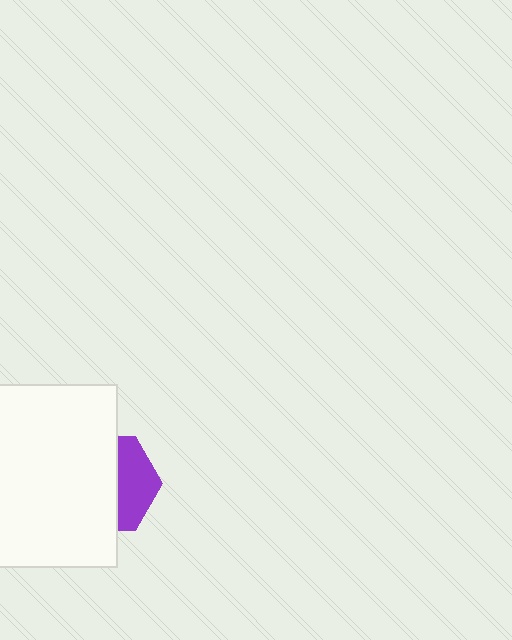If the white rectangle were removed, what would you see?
You would see the complete purple hexagon.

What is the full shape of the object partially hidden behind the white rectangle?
The partially hidden object is a purple hexagon.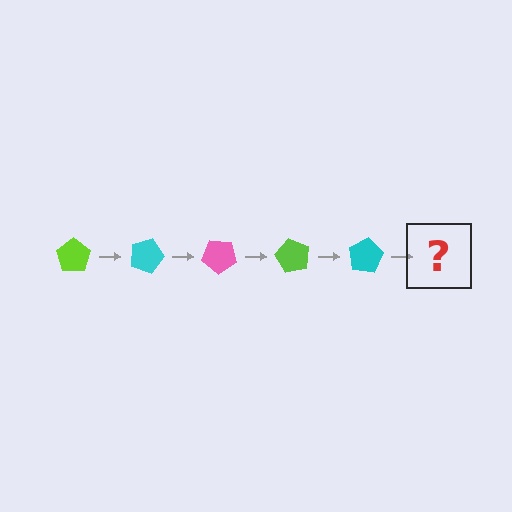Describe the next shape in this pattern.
It should be a pink pentagon, rotated 100 degrees from the start.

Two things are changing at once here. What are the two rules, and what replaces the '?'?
The two rules are that it rotates 20 degrees each step and the color cycles through lime, cyan, and pink. The '?' should be a pink pentagon, rotated 100 degrees from the start.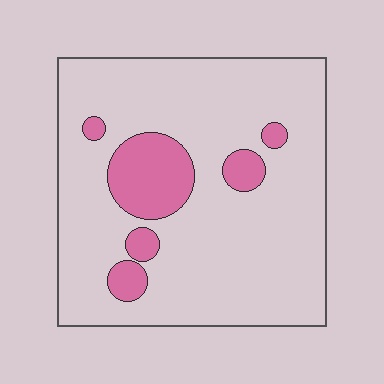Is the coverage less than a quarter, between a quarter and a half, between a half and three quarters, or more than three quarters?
Less than a quarter.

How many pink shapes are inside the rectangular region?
6.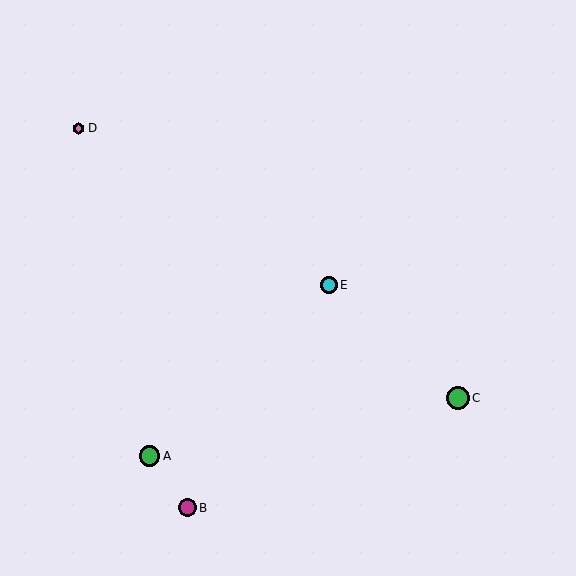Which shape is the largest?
The green circle (labeled C) is the largest.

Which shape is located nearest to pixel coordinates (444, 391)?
The green circle (labeled C) at (458, 398) is nearest to that location.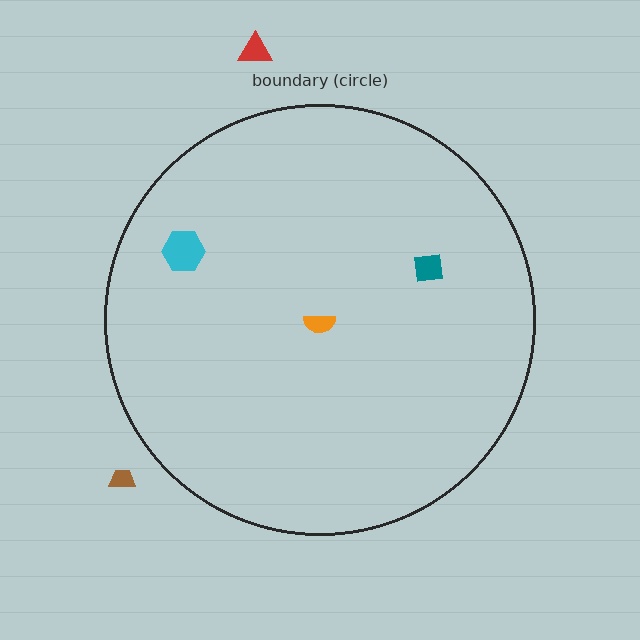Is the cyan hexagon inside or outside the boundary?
Inside.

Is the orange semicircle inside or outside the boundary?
Inside.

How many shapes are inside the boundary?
3 inside, 2 outside.